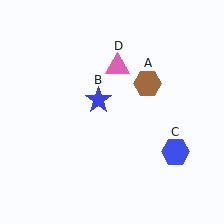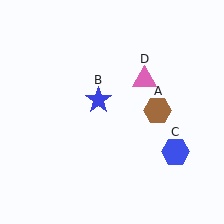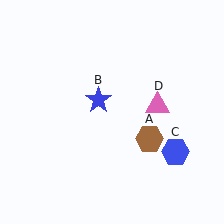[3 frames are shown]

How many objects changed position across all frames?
2 objects changed position: brown hexagon (object A), pink triangle (object D).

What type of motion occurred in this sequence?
The brown hexagon (object A), pink triangle (object D) rotated clockwise around the center of the scene.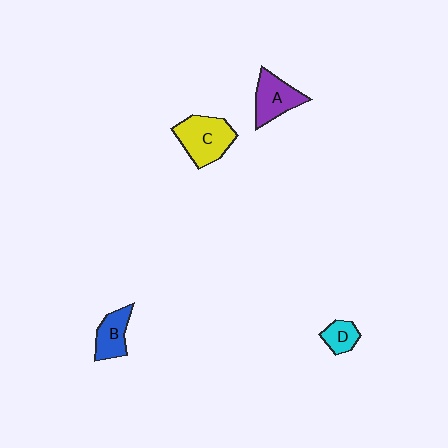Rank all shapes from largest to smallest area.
From largest to smallest: C (yellow), A (purple), B (blue), D (cyan).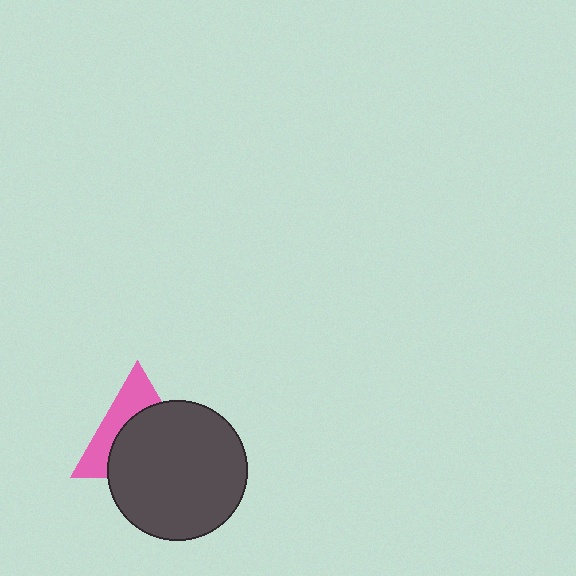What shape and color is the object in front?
The object in front is a dark gray circle.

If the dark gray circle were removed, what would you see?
You would see the complete pink triangle.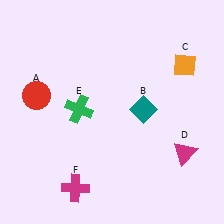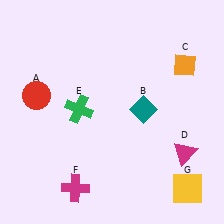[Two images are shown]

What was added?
A yellow square (G) was added in Image 2.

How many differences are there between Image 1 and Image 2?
There is 1 difference between the two images.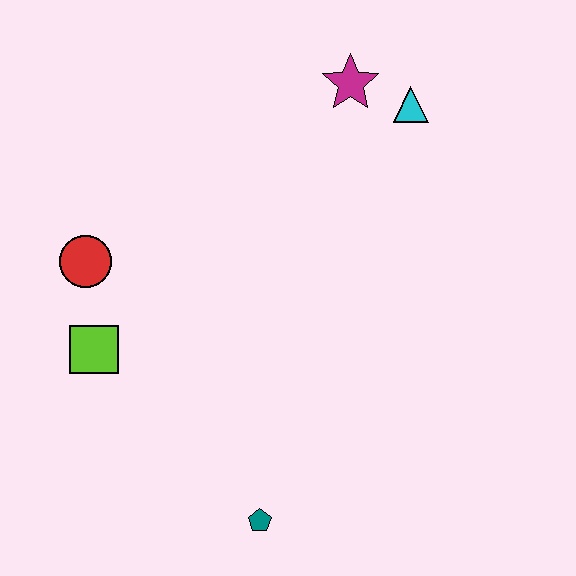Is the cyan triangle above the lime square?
Yes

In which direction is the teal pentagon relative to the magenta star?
The teal pentagon is below the magenta star.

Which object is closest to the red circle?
The lime square is closest to the red circle.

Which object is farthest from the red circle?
The cyan triangle is farthest from the red circle.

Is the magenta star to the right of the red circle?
Yes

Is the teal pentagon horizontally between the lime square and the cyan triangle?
Yes